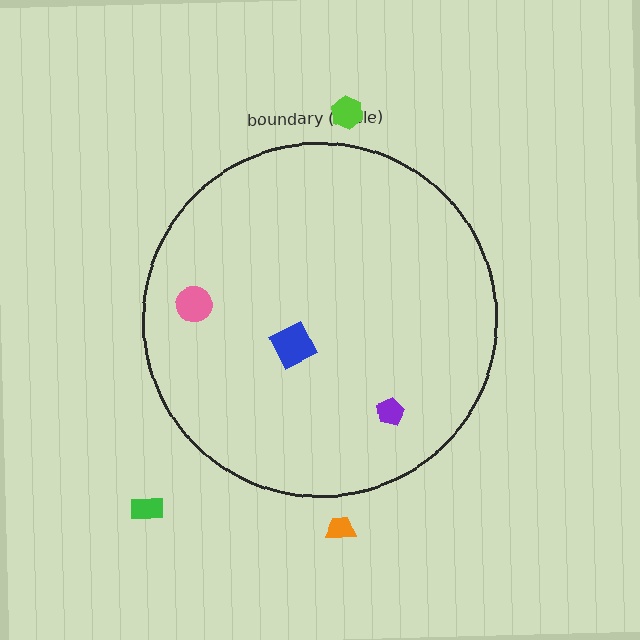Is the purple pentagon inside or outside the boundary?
Inside.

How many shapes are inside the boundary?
3 inside, 3 outside.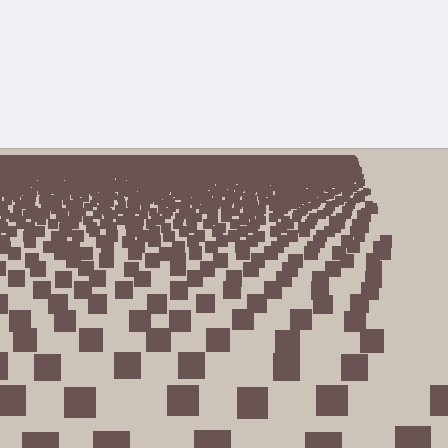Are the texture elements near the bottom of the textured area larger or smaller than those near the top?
Larger. Near the bottom, elements are closer to the viewer and appear at a bigger on-screen size.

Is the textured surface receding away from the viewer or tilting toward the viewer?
The surface is receding away from the viewer. Texture elements get smaller and denser toward the top.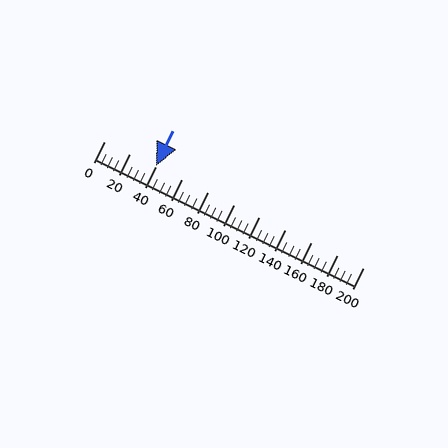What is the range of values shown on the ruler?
The ruler shows values from 0 to 200.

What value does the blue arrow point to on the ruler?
The blue arrow points to approximately 40.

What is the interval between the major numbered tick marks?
The major tick marks are spaced 20 units apart.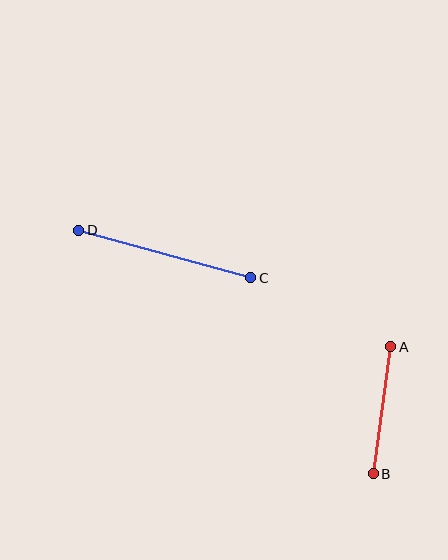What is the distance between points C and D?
The distance is approximately 178 pixels.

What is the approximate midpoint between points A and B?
The midpoint is at approximately (382, 410) pixels.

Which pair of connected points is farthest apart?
Points C and D are farthest apart.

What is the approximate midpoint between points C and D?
The midpoint is at approximately (165, 254) pixels.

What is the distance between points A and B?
The distance is approximately 128 pixels.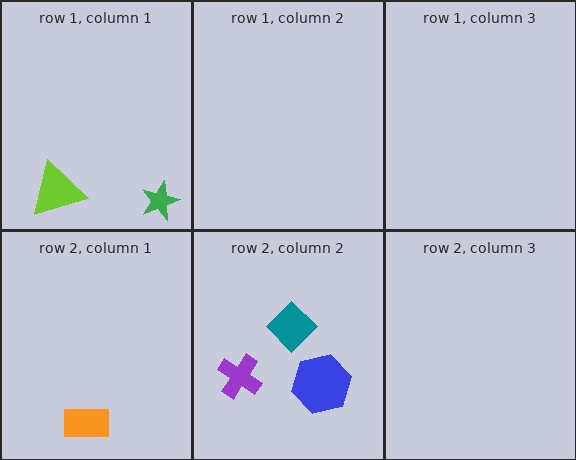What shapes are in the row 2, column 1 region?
The orange rectangle.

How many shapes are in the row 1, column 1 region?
2.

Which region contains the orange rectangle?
The row 2, column 1 region.